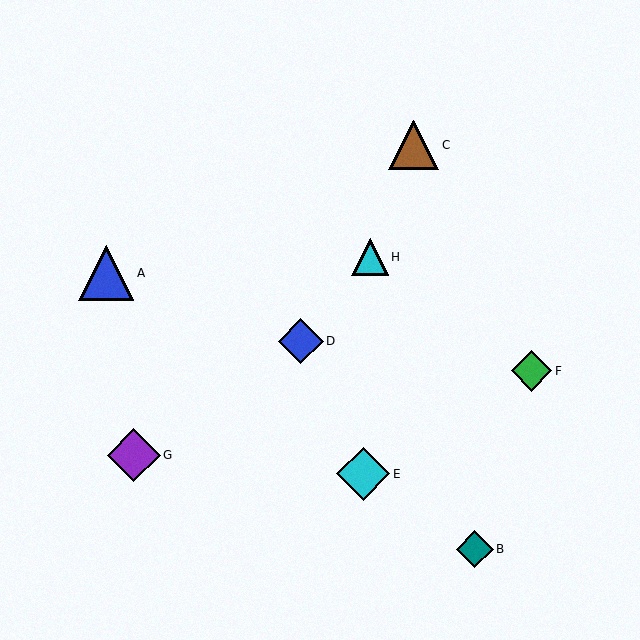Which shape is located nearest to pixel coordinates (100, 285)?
The blue triangle (labeled A) at (106, 273) is nearest to that location.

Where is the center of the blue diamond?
The center of the blue diamond is at (301, 341).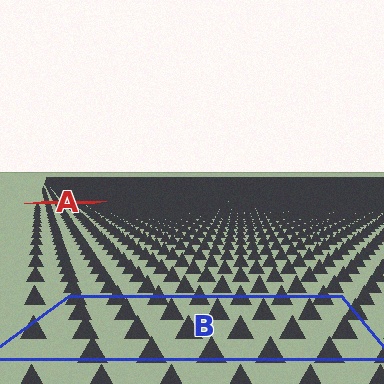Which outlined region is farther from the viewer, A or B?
Region A is farther from the viewer — the texture elements inside it appear smaller and more densely packed.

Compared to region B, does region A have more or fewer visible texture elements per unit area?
Region A has more texture elements per unit area — they are packed more densely because it is farther away.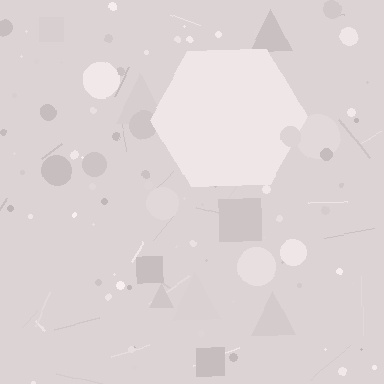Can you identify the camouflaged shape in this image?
The camouflaged shape is a hexagon.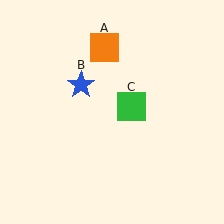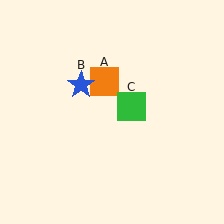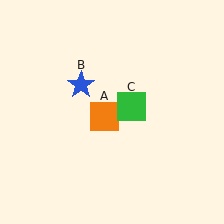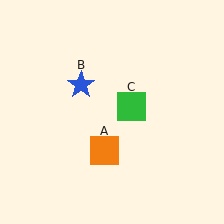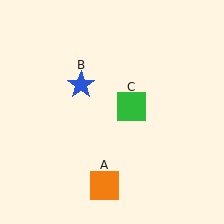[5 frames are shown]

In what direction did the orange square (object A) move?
The orange square (object A) moved down.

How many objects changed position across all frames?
1 object changed position: orange square (object A).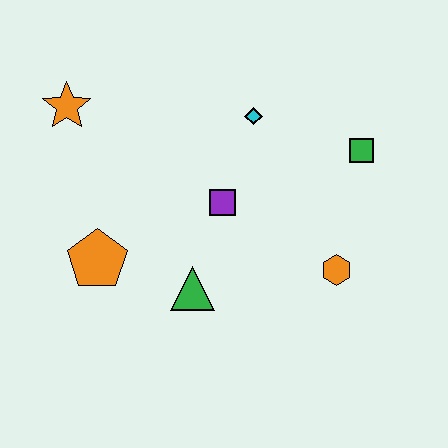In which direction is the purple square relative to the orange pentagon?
The purple square is to the right of the orange pentagon.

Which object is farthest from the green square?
The orange star is farthest from the green square.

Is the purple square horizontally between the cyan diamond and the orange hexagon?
No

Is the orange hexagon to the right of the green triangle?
Yes